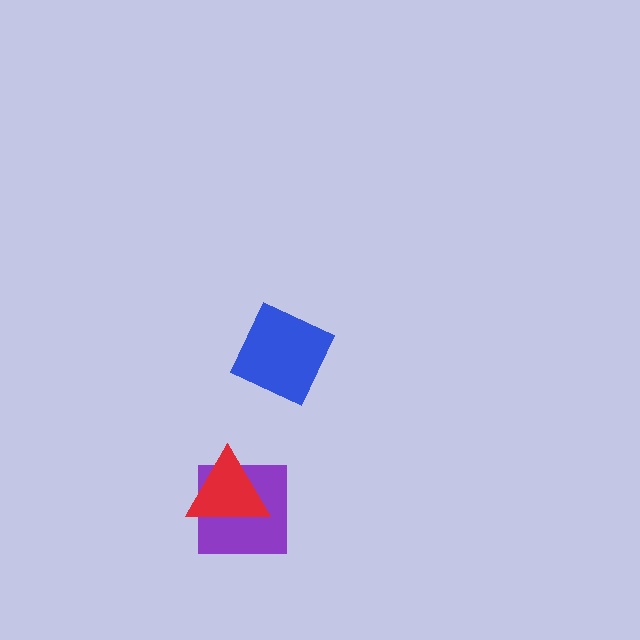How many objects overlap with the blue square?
0 objects overlap with the blue square.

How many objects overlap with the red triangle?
1 object overlaps with the red triangle.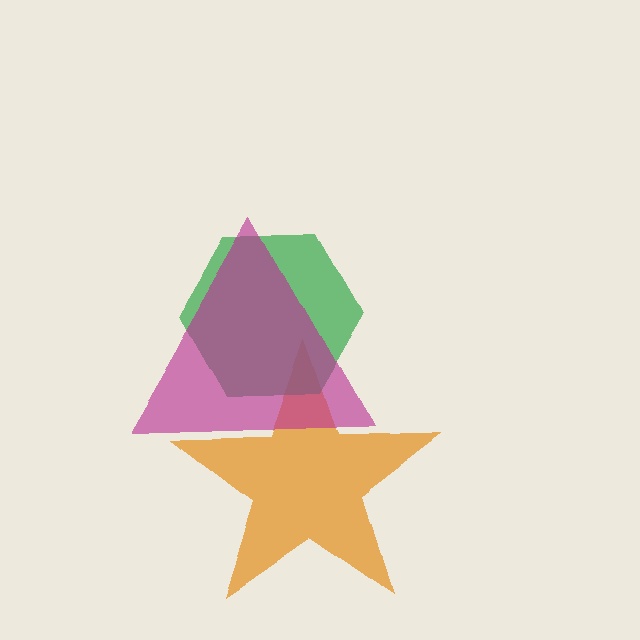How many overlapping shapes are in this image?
There are 3 overlapping shapes in the image.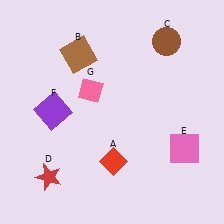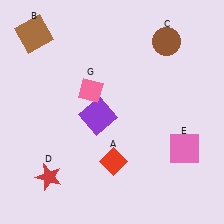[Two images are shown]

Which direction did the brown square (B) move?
The brown square (B) moved left.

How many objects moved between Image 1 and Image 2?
2 objects moved between the two images.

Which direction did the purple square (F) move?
The purple square (F) moved right.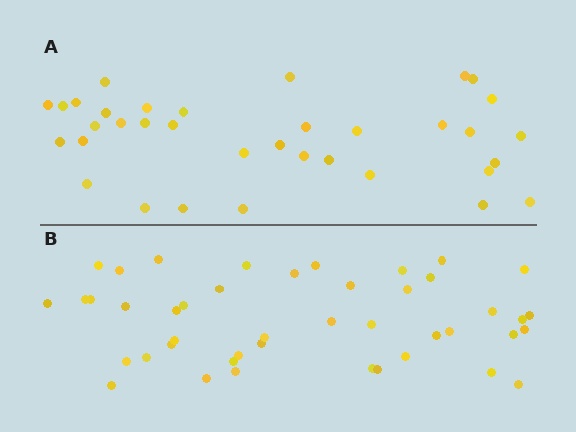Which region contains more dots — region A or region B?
Region B (the bottom region) has more dots.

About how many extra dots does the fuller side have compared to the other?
Region B has roughly 8 or so more dots than region A.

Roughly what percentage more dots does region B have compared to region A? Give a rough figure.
About 25% more.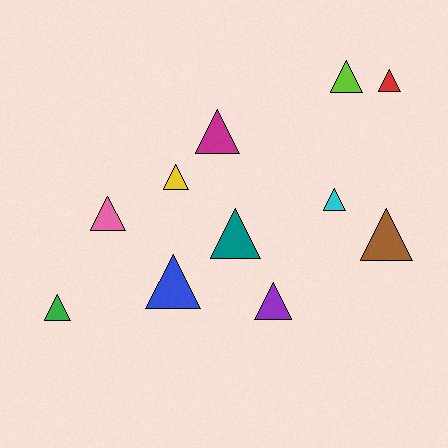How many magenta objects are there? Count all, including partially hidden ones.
There is 1 magenta object.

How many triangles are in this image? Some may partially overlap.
There are 11 triangles.